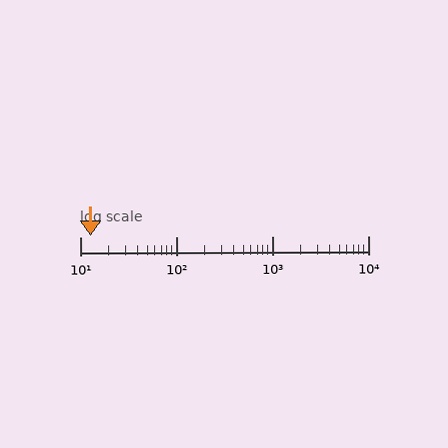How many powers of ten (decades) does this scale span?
The scale spans 3 decades, from 10 to 10000.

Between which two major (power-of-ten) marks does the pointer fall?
The pointer is between 10 and 100.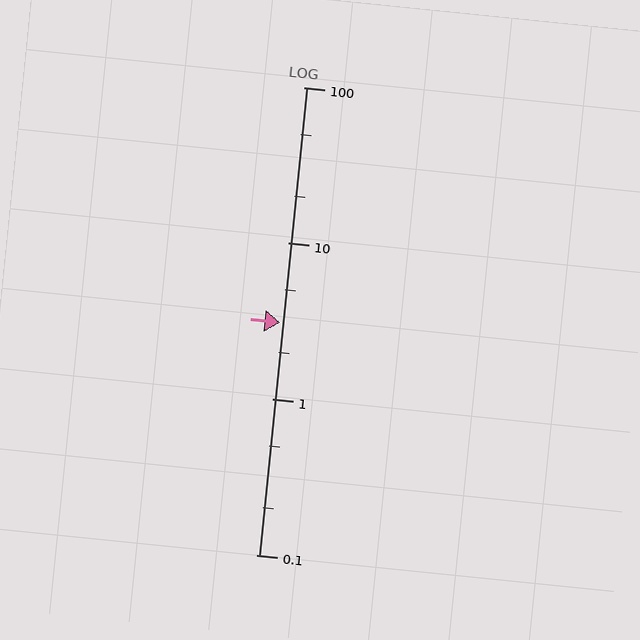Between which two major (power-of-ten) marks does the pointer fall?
The pointer is between 1 and 10.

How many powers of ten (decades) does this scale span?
The scale spans 3 decades, from 0.1 to 100.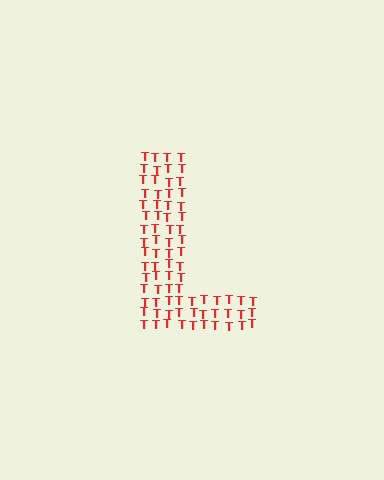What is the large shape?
The large shape is the letter L.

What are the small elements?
The small elements are letter T's.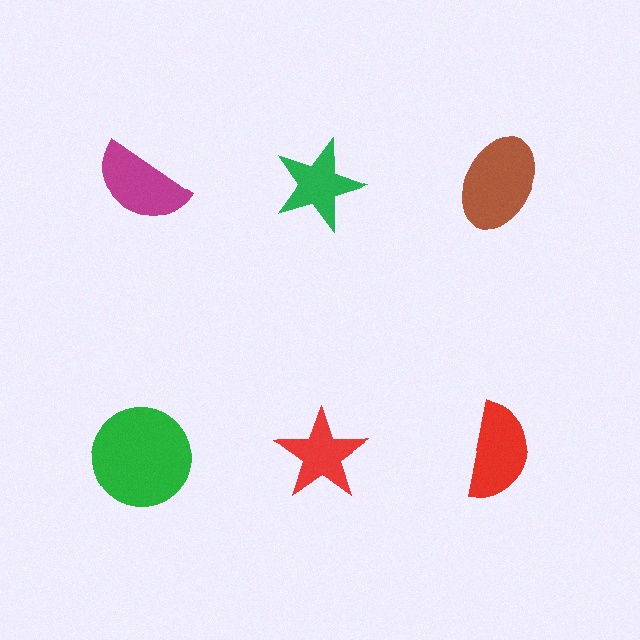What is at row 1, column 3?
A brown ellipse.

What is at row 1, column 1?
A magenta semicircle.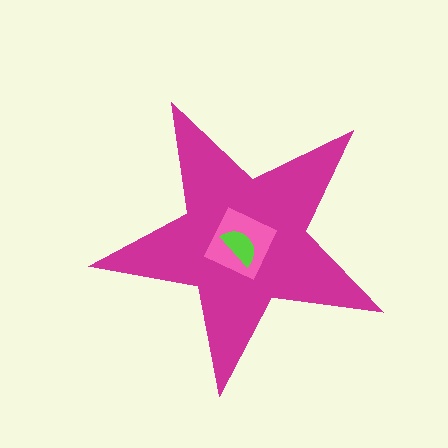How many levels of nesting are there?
3.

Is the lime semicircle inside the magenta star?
Yes.